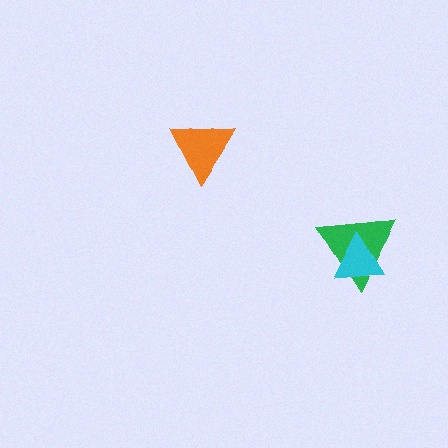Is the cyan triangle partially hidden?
No, no other shape covers it.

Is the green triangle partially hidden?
Yes, it is partially covered by another shape.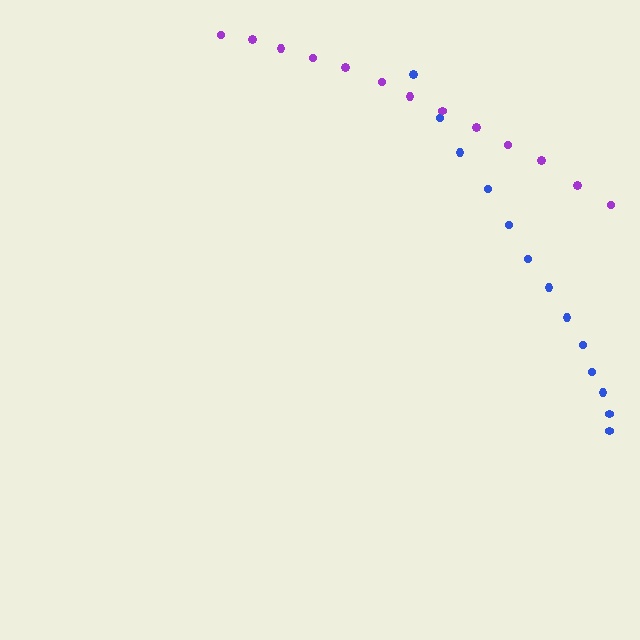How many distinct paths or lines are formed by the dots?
There are 2 distinct paths.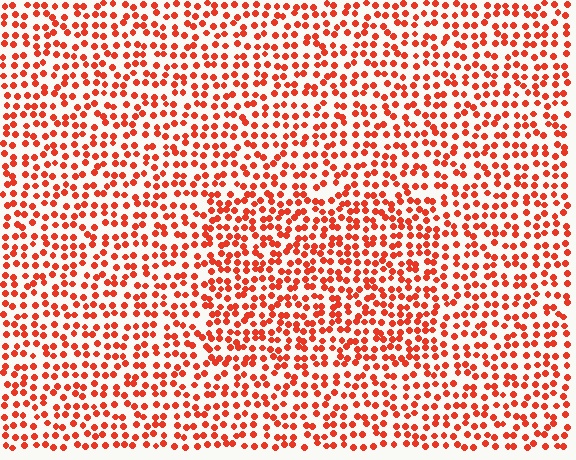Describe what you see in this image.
The image contains small red elements arranged at two different densities. A rectangle-shaped region is visible where the elements are more densely packed than the surrounding area.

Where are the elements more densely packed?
The elements are more densely packed inside the rectangle boundary.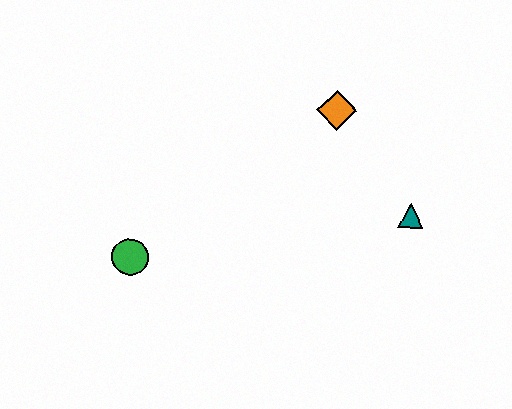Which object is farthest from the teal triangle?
The green circle is farthest from the teal triangle.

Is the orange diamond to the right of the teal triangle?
No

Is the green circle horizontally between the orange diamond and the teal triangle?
No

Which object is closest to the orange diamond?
The teal triangle is closest to the orange diamond.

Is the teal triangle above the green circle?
Yes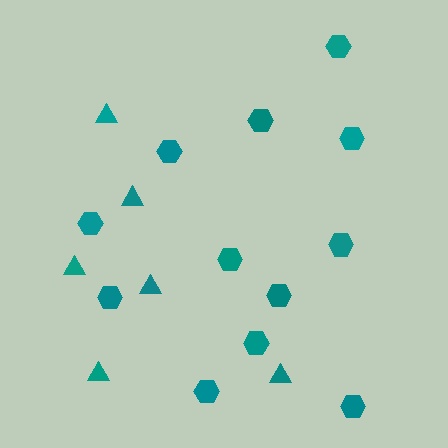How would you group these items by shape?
There are 2 groups: one group of triangles (6) and one group of hexagons (12).